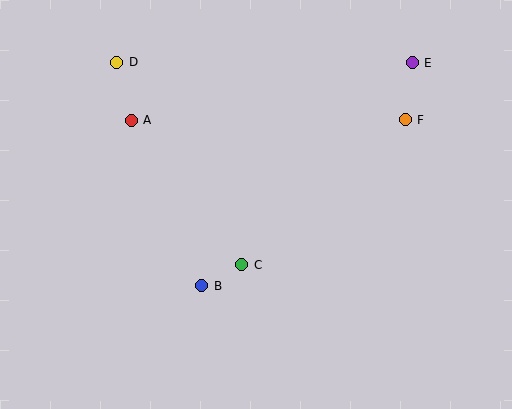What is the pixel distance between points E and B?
The distance between E and B is 307 pixels.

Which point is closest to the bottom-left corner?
Point B is closest to the bottom-left corner.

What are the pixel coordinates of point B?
Point B is at (202, 286).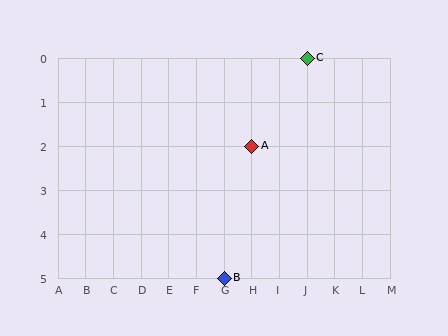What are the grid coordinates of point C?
Point C is at grid coordinates (J, 0).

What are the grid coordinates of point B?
Point B is at grid coordinates (G, 5).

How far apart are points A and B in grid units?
Points A and B are 1 column and 3 rows apart (about 3.2 grid units diagonally).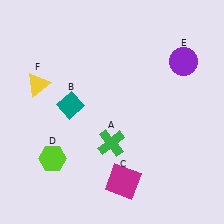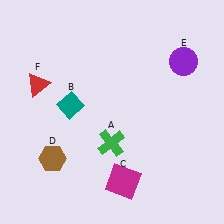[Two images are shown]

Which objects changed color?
D changed from lime to brown. F changed from yellow to red.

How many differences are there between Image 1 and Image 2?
There are 2 differences between the two images.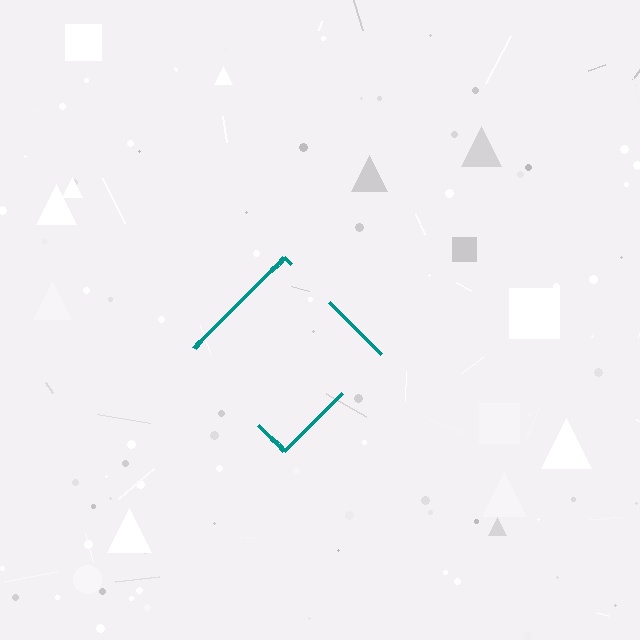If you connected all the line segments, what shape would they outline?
They would outline a diamond.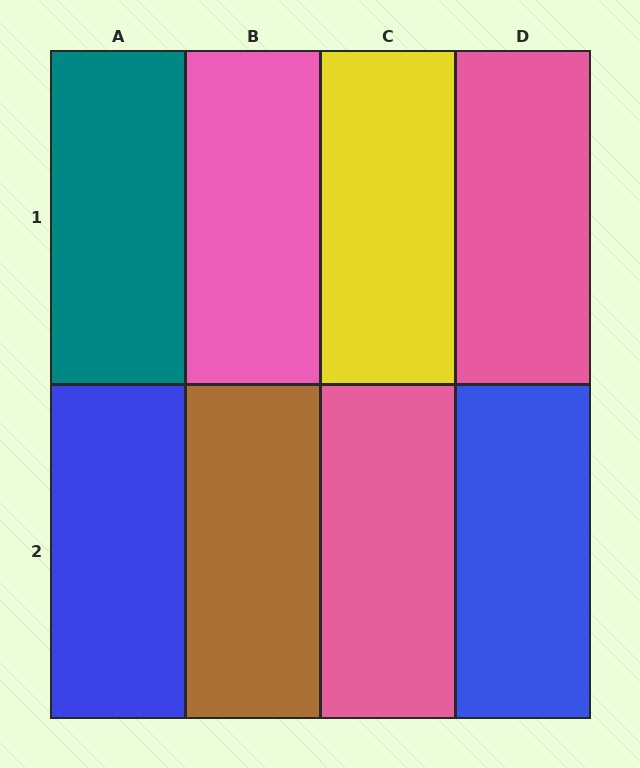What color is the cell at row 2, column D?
Blue.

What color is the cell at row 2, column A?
Blue.